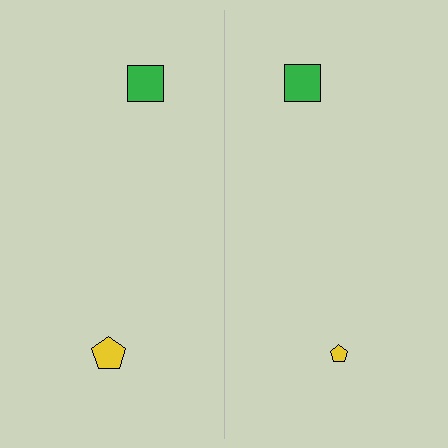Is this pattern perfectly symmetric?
No, the pattern is not perfectly symmetric. The yellow pentagon on the right side has a different size than its mirror counterpart.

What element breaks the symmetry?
The yellow pentagon on the right side has a different size than its mirror counterpart.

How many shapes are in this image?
There are 4 shapes in this image.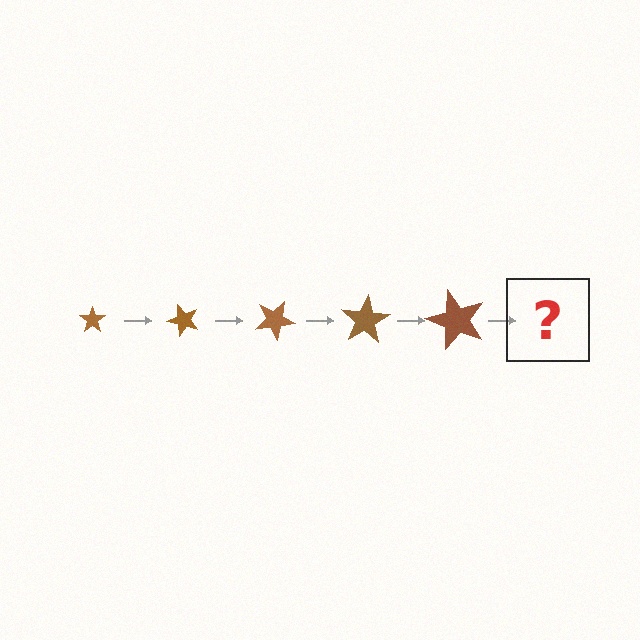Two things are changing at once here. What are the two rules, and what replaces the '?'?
The two rules are that the star grows larger each step and it rotates 50 degrees each step. The '?' should be a star, larger than the previous one and rotated 250 degrees from the start.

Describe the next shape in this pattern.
It should be a star, larger than the previous one and rotated 250 degrees from the start.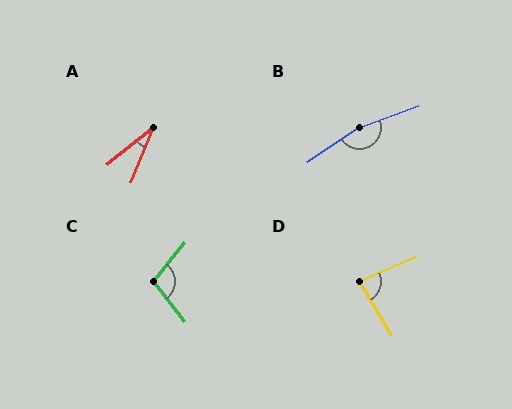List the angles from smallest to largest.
A (29°), D (82°), C (103°), B (166°).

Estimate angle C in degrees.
Approximately 103 degrees.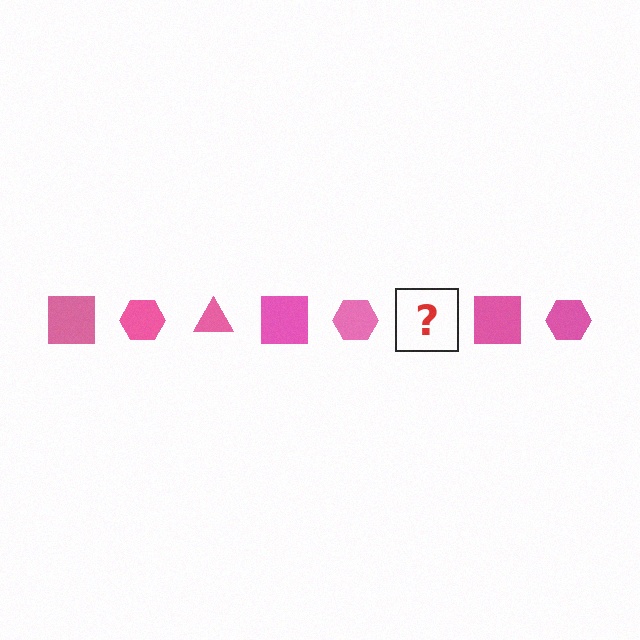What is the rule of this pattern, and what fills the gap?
The rule is that the pattern cycles through square, hexagon, triangle shapes in pink. The gap should be filled with a pink triangle.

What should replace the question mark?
The question mark should be replaced with a pink triangle.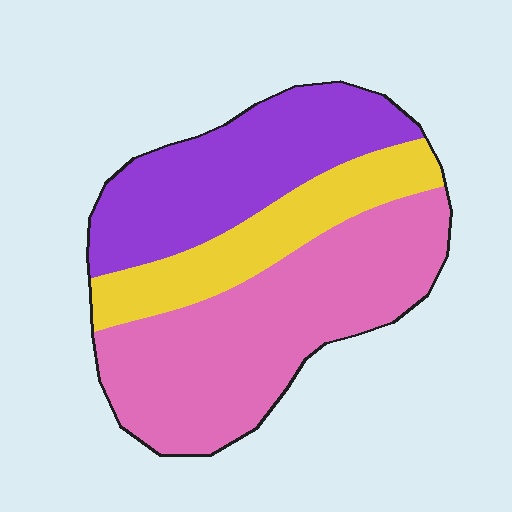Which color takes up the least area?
Yellow, at roughly 20%.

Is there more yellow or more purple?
Purple.